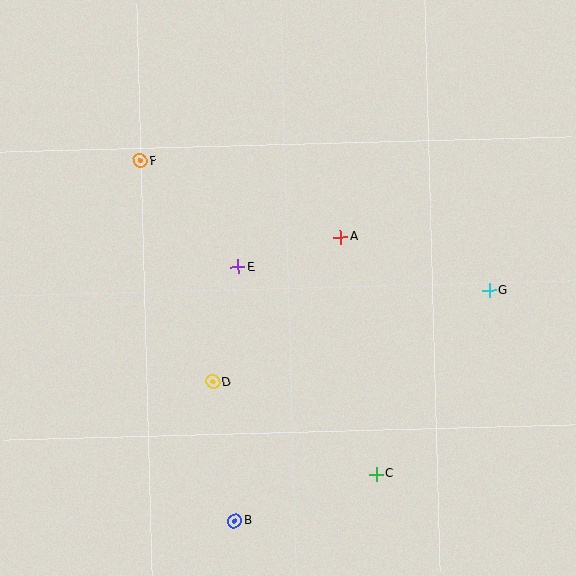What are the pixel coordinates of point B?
Point B is at (235, 521).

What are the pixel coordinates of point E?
Point E is at (238, 267).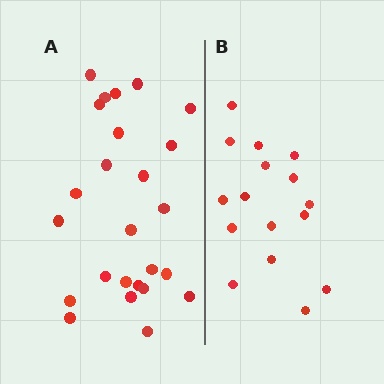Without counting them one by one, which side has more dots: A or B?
Region A (the left region) has more dots.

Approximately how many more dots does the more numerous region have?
Region A has roughly 8 or so more dots than region B.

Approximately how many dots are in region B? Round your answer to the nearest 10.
About 20 dots. (The exact count is 16, which rounds to 20.)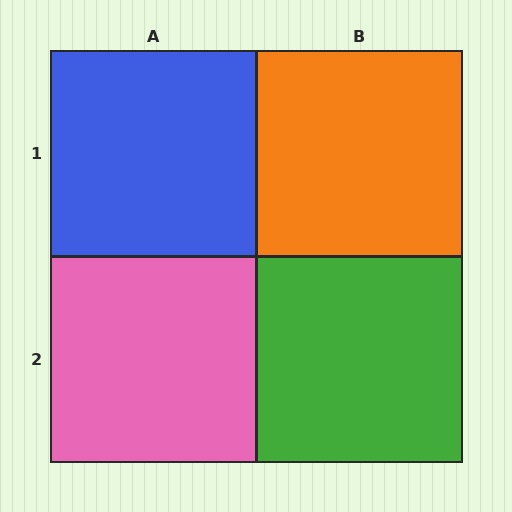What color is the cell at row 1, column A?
Blue.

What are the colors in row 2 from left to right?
Pink, green.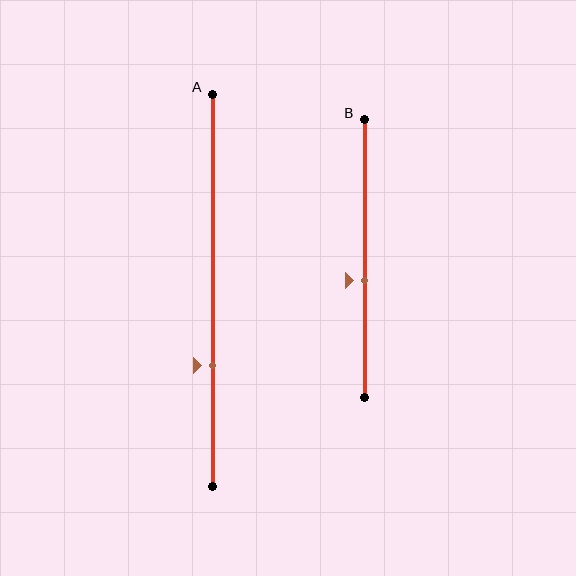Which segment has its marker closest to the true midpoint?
Segment B has its marker closest to the true midpoint.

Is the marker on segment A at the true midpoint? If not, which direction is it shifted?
No, the marker on segment A is shifted downward by about 19% of the segment length.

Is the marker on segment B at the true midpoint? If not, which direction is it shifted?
No, the marker on segment B is shifted downward by about 8% of the segment length.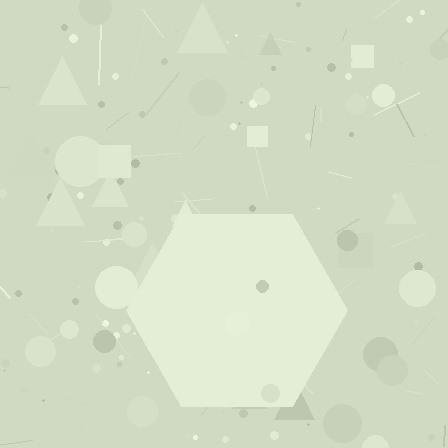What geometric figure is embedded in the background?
A hexagon is embedded in the background.